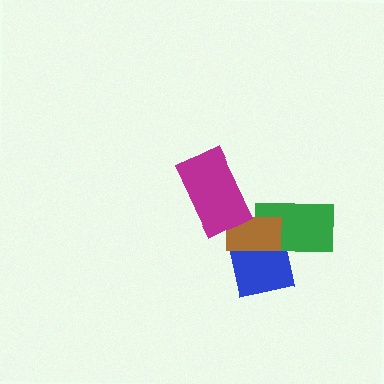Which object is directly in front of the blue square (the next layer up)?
The green rectangle is directly in front of the blue square.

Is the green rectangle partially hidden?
Yes, it is partially covered by another shape.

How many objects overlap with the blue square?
2 objects overlap with the blue square.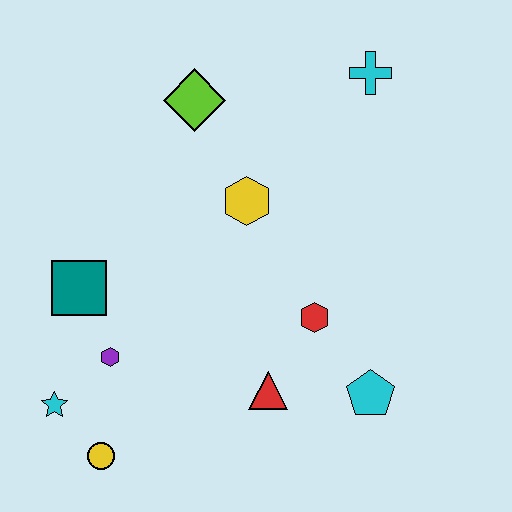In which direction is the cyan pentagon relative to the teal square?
The cyan pentagon is to the right of the teal square.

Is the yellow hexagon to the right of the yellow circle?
Yes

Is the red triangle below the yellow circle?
No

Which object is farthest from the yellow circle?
The cyan cross is farthest from the yellow circle.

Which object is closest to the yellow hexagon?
The lime diamond is closest to the yellow hexagon.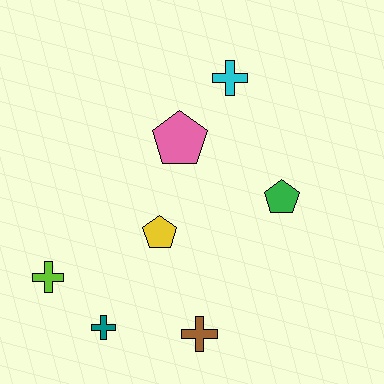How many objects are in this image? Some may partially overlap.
There are 7 objects.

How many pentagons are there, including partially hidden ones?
There are 3 pentagons.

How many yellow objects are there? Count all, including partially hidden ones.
There is 1 yellow object.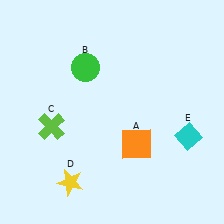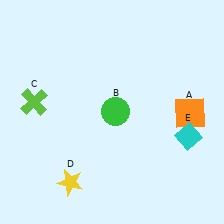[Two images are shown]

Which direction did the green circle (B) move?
The green circle (B) moved down.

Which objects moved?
The objects that moved are: the orange square (A), the green circle (B), the lime cross (C).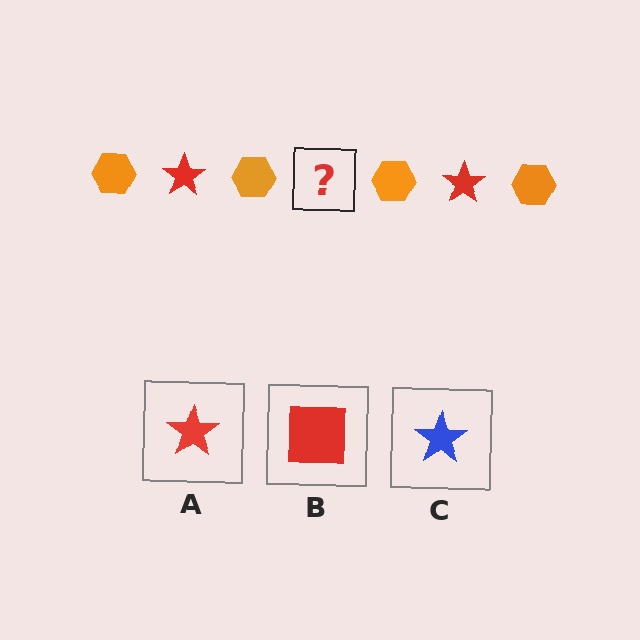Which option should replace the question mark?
Option A.